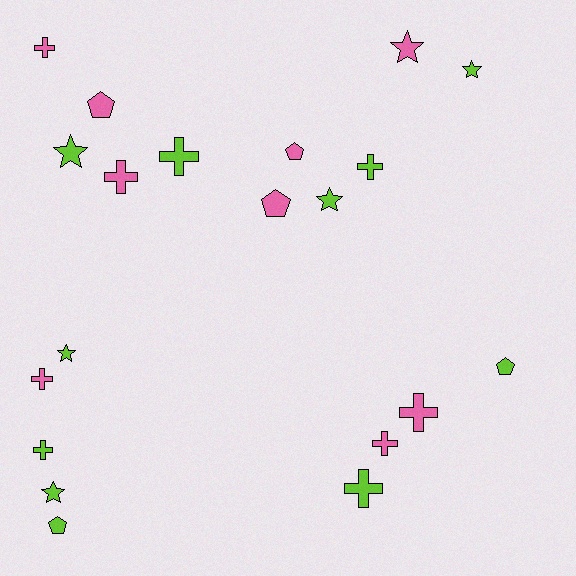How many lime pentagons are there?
There are 2 lime pentagons.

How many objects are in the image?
There are 20 objects.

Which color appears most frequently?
Lime, with 11 objects.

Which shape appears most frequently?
Cross, with 9 objects.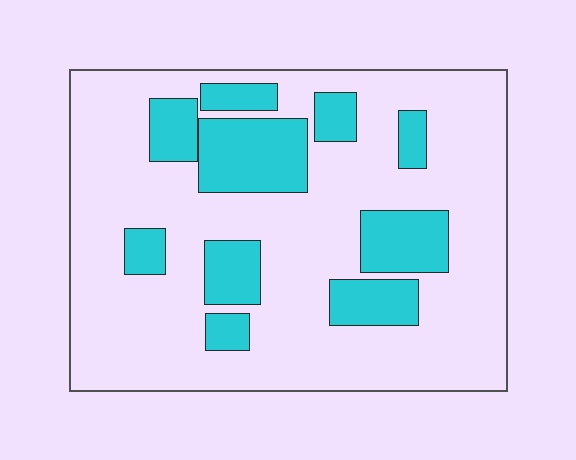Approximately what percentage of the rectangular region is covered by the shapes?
Approximately 25%.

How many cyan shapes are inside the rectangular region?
10.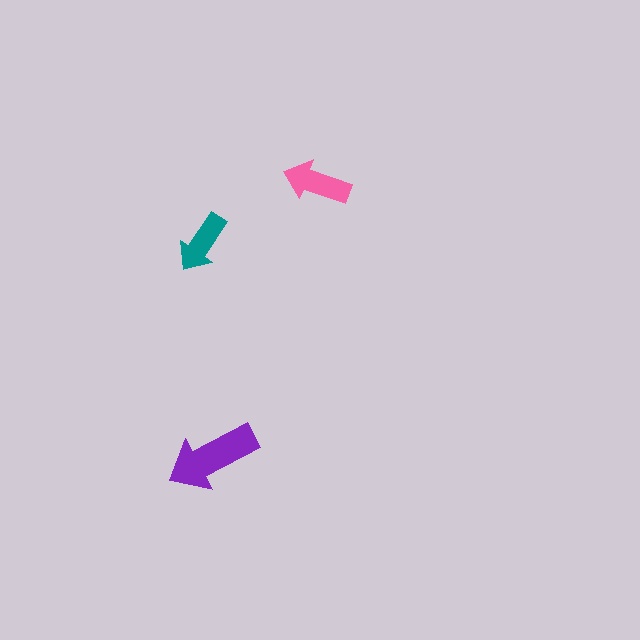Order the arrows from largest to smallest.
the purple one, the pink one, the teal one.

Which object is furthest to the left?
The teal arrow is leftmost.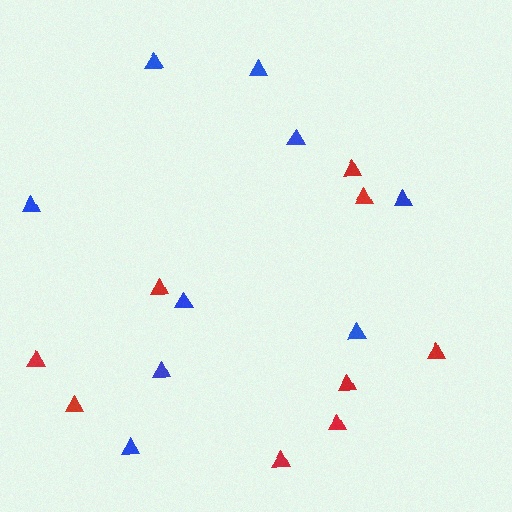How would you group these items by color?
There are 2 groups: one group of red triangles (9) and one group of blue triangles (9).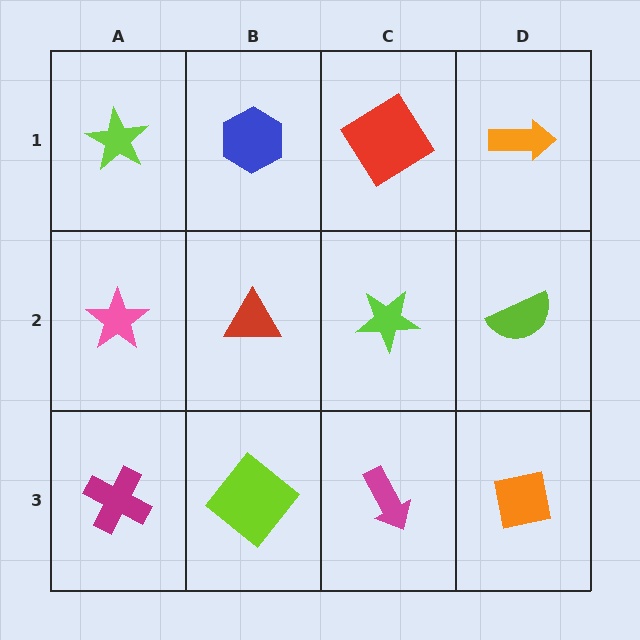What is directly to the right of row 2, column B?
A lime star.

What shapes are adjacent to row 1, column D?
A lime semicircle (row 2, column D), a red diamond (row 1, column C).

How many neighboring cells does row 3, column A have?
2.